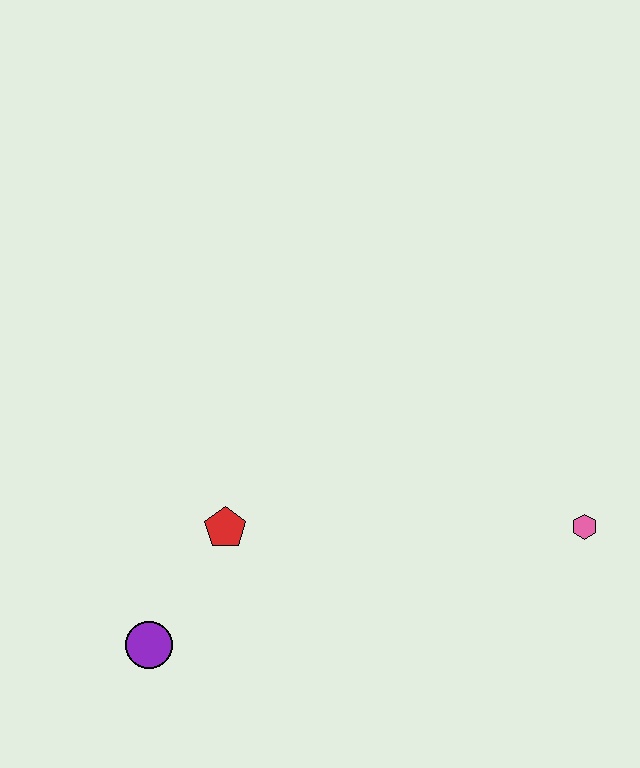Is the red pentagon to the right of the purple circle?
Yes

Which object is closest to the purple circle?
The red pentagon is closest to the purple circle.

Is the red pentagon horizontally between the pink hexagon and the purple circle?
Yes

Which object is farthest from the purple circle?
The pink hexagon is farthest from the purple circle.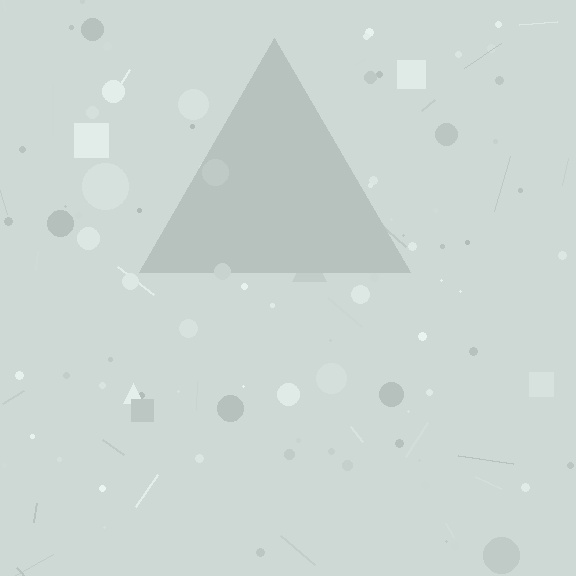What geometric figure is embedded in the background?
A triangle is embedded in the background.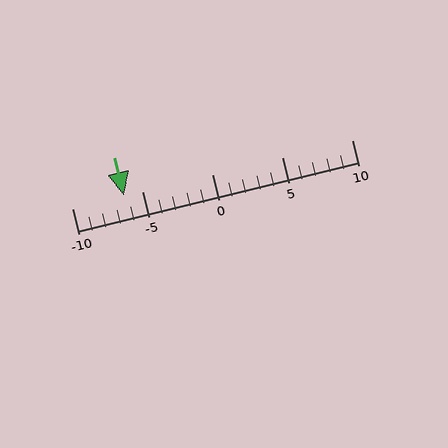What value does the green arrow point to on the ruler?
The green arrow points to approximately -6.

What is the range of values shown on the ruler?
The ruler shows values from -10 to 10.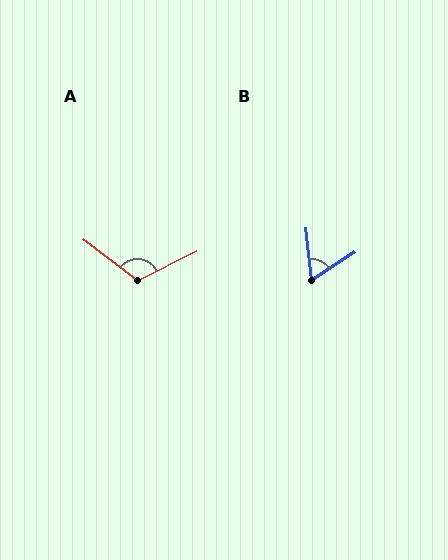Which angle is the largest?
A, at approximately 117 degrees.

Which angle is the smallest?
B, at approximately 62 degrees.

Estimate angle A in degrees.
Approximately 117 degrees.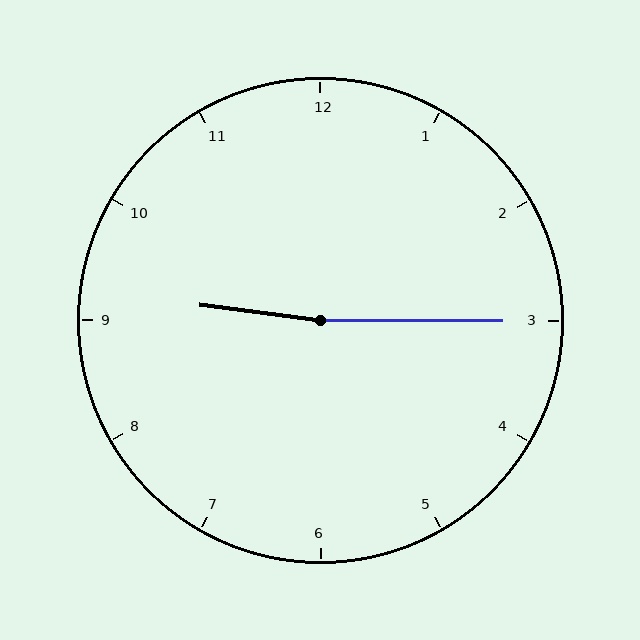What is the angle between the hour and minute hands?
Approximately 172 degrees.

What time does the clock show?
9:15.